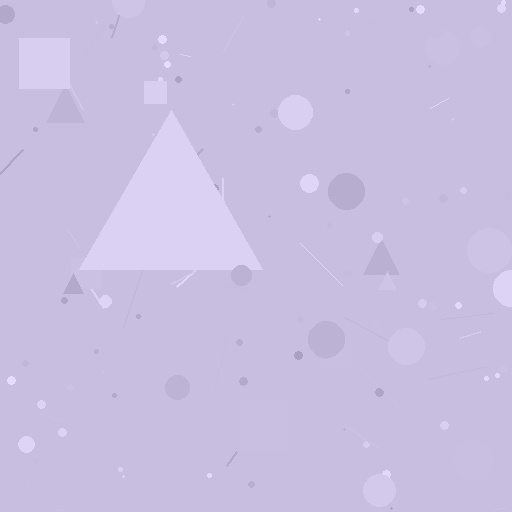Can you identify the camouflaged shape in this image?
The camouflaged shape is a triangle.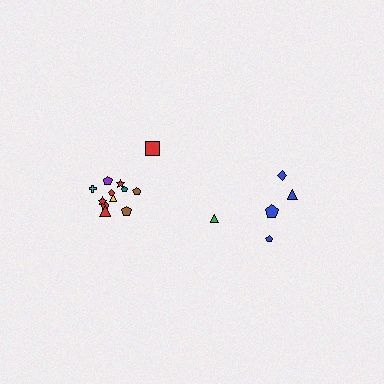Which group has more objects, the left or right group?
The left group.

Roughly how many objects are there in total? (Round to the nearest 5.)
Roughly 15 objects in total.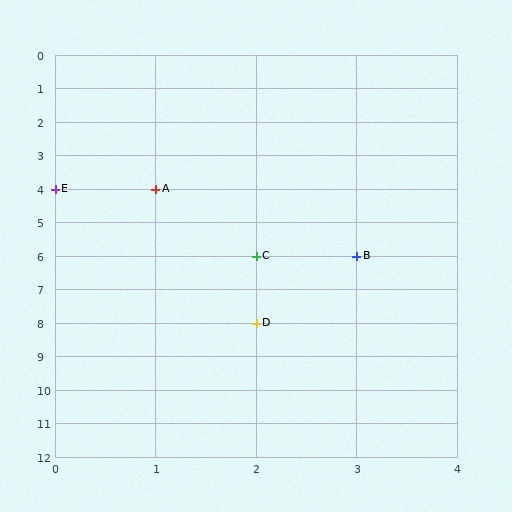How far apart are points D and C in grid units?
Points D and C are 2 rows apart.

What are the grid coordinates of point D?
Point D is at grid coordinates (2, 8).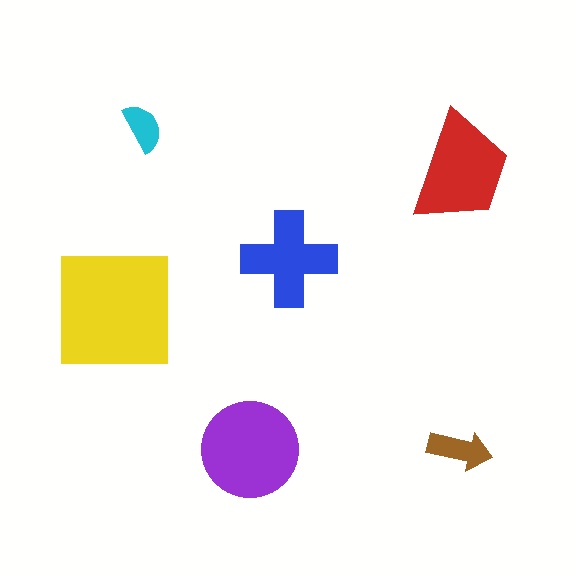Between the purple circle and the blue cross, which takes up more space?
The purple circle.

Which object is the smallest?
The cyan semicircle.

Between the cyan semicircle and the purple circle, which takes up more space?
The purple circle.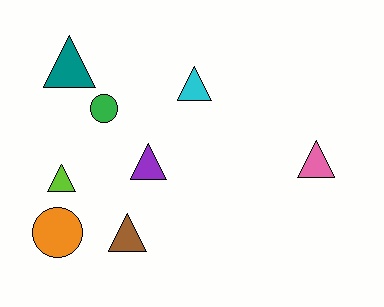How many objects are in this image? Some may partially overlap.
There are 8 objects.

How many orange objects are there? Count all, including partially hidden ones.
There is 1 orange object.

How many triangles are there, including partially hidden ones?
There are 6 triangles.